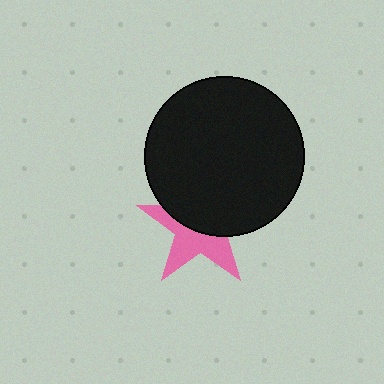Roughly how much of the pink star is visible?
About half of it is visible (roughly 47%).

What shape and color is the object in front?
The object in front is a black circle.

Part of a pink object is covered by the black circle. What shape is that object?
It is a star.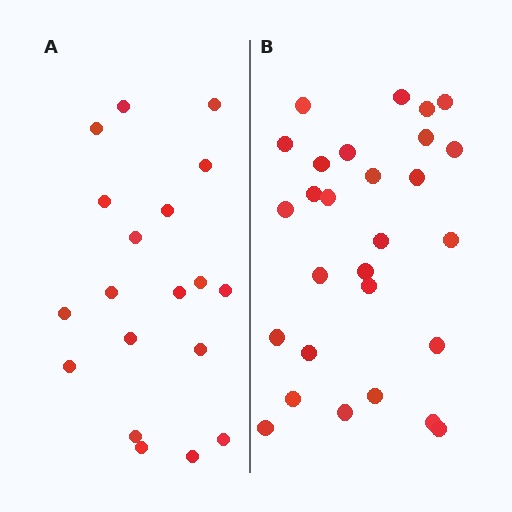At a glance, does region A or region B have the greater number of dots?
Region B (the right region) has more dots.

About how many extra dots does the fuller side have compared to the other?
Region B has roughly 8 or so more dots than region A.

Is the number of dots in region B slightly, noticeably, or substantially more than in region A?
Region B has substantially more. The ratio is roughly 1.5 to 1.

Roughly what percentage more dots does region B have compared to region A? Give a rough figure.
About 45% more.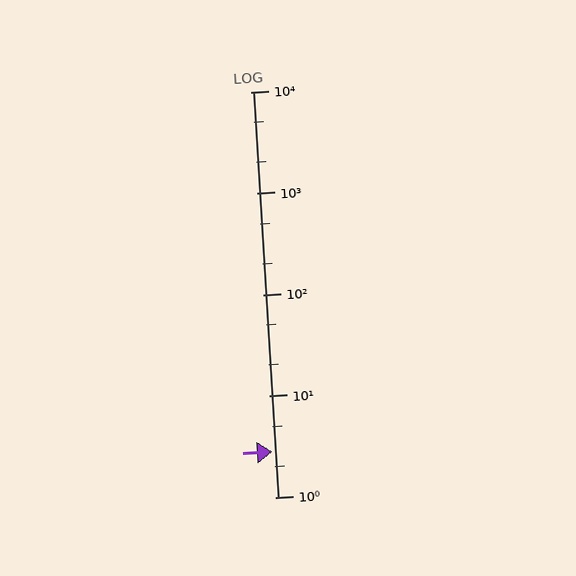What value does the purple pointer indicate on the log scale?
The pointer indicates approximately 2.8.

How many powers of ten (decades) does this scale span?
The scale spans 4 decades, from 1 to 10000.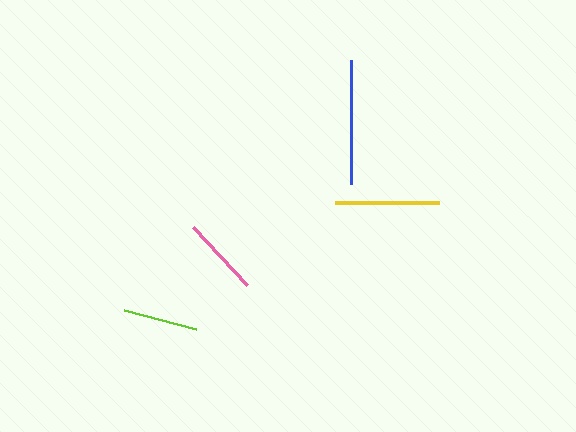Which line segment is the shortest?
The lime line is the shortest at approximately 74 pixels.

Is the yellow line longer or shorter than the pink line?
The yellow line is longer than the pink line.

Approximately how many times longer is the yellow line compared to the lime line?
The yellow line is approximately 1.4 times the length of the lime line.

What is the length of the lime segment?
The lime segment is approximately 74 pixels long.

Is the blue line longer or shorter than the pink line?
The blue line is longer than the pink line.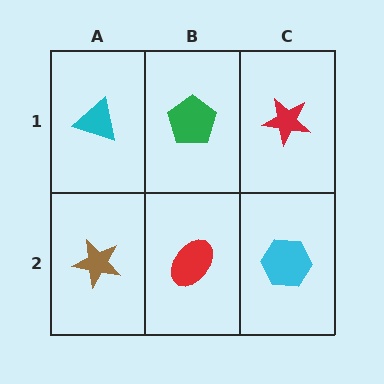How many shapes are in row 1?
3 shapes.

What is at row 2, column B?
A red ellipse.